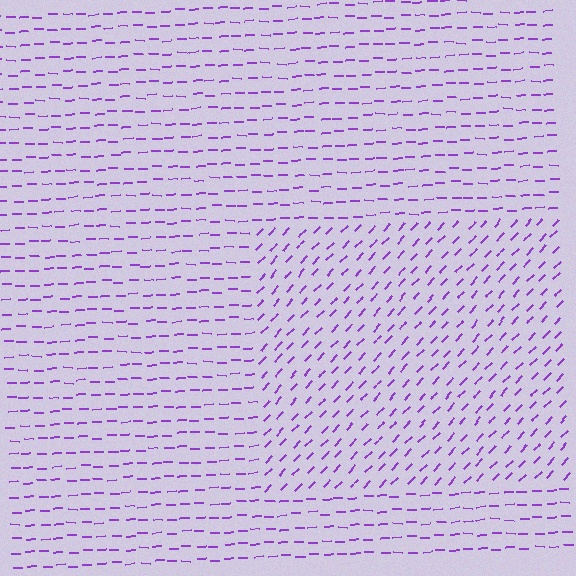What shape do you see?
I see a rectangle.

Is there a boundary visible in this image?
Yes, there is a texture boundary formed by a change in line orientation.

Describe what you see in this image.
The image is filled with small purple line segments. A rectangle region in the image has lines oriented differently from the surrounding lines, creating a visible texture boundary.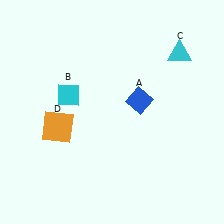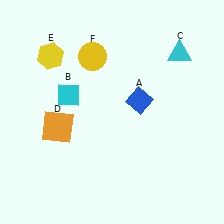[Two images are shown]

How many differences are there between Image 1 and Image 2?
There are 2 differences between the two images.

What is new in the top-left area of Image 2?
A yellow circle (F) was added in the top-left area of Image 2.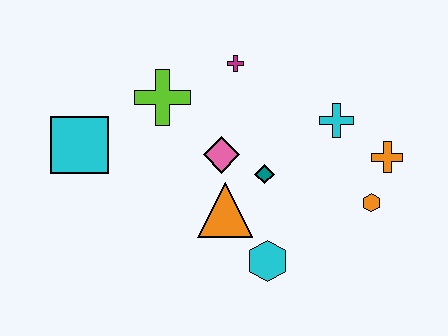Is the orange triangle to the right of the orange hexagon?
No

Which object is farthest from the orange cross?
The cyan square is farthest from the orange cross.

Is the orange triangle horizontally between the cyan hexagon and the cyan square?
Yes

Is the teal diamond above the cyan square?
No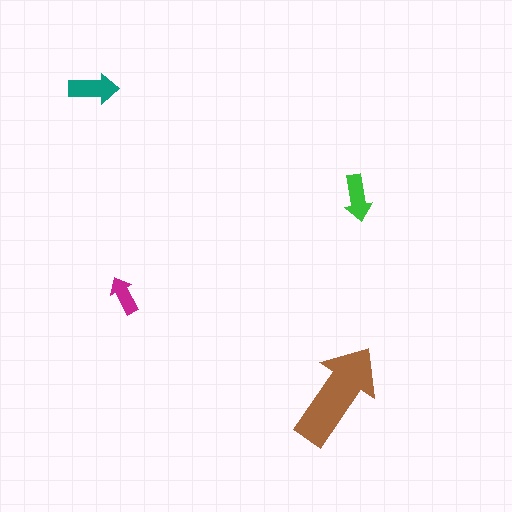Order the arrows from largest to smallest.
the brown one, the teal one, the green one, the magenta one.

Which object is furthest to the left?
The teal arrow is leftmost.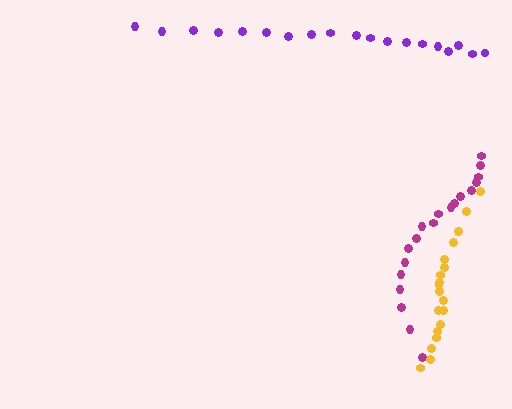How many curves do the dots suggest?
There are 3 distinct paths.